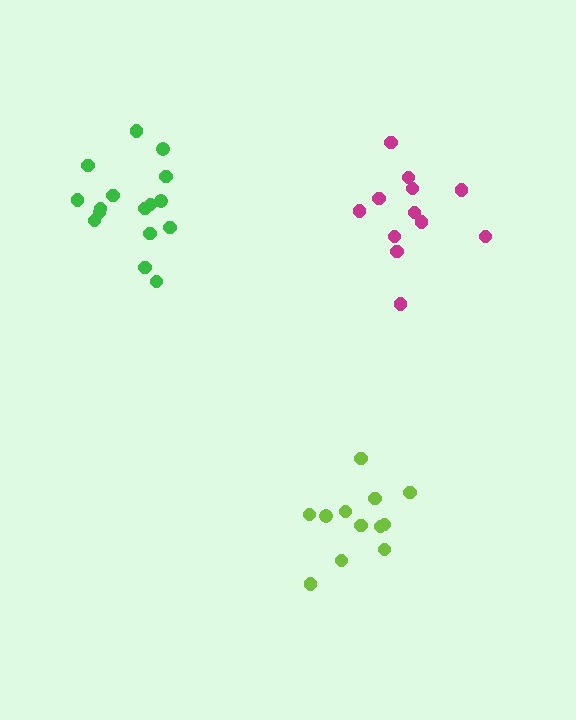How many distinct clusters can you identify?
There are 3 distinct clusters.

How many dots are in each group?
Group 1: 12 dots, Group 2: 12 dots, Group 3: 16 dots (40 total).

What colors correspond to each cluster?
The clusters are colored: lime, magenta, green.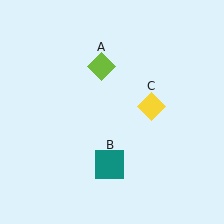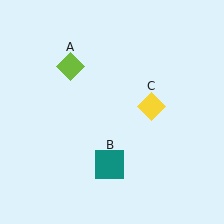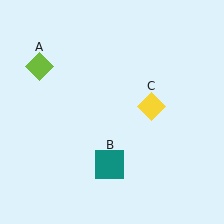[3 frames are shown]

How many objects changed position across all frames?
1 object changed position: lime diamond (object A).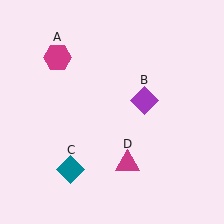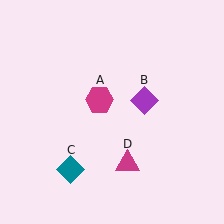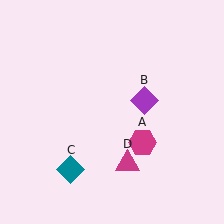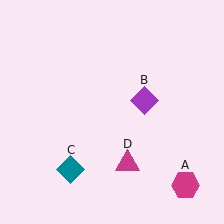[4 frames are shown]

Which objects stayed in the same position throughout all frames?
Purple diamond (object B) and teal diamond (object C) and magenta triangle (object D) remained stationary.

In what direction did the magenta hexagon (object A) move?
The magenta hexagon (object A) moved down and to the right.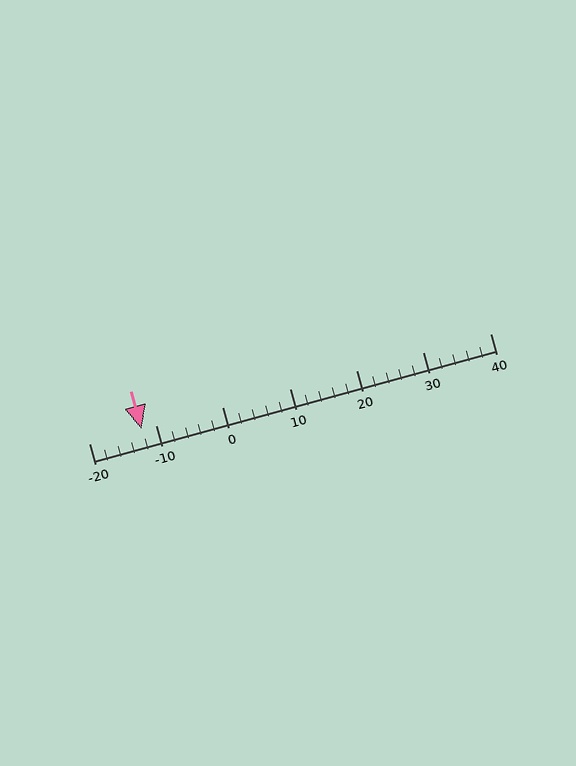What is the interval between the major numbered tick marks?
The major tick marks are spaced 10 units apart.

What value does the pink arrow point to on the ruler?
The pink arrow points to approximately -12.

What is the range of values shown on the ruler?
The ruler shows values from -20 to 40.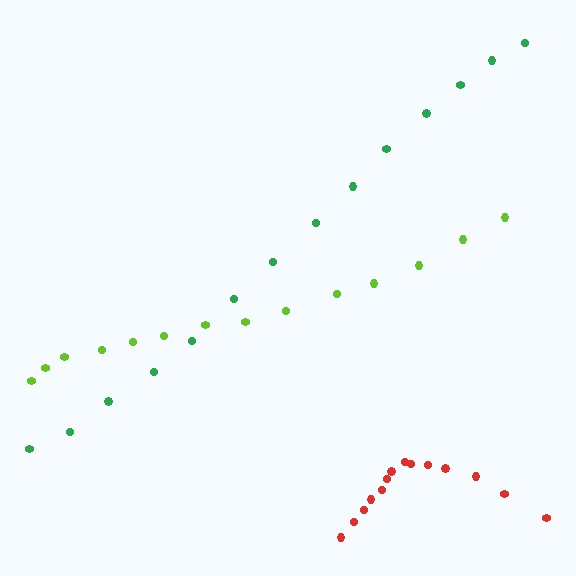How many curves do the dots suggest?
There are 3 distinct paths.